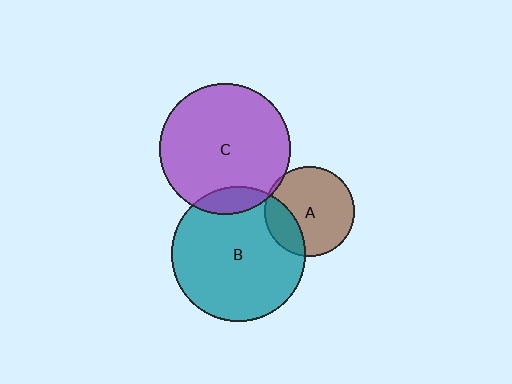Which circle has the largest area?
Circle B (teal).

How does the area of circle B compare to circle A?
Approximately 2.2 times.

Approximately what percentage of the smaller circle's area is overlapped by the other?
Approximately 25%.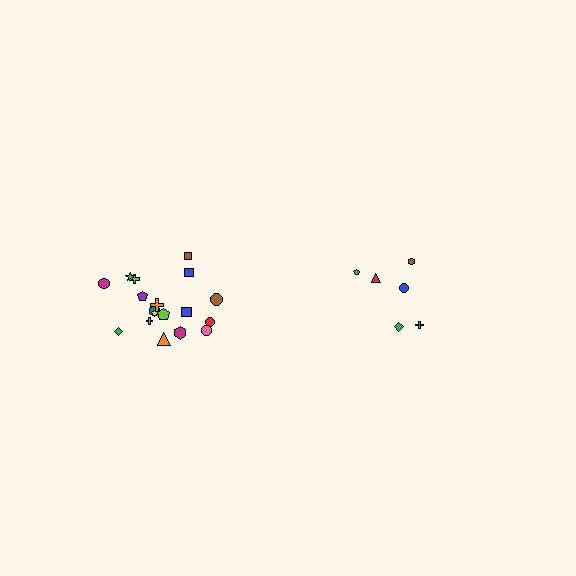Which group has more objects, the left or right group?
The left group.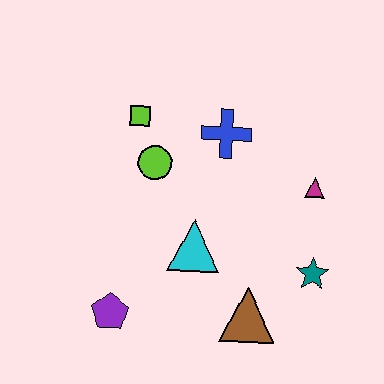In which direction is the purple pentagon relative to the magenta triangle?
The purple pentagon is to the left of the magenta triangle.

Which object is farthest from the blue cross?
The purple pentagon is farthest from the blue cross.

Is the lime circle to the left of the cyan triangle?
Yes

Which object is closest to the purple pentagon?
The cyan triangle is closest to the purple pentagon.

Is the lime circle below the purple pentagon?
No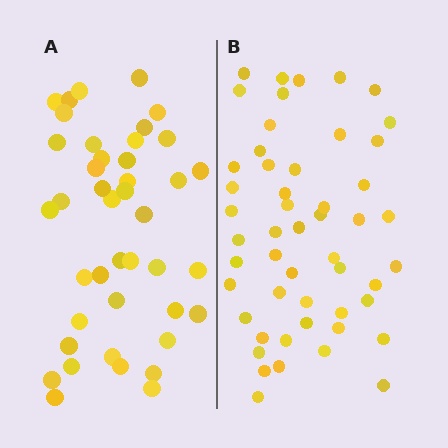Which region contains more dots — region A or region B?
Region B (the right region) has more dots.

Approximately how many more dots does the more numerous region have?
Region B has roughly 8 or so more dots than region A.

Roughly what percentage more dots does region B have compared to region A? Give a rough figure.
About 20% more.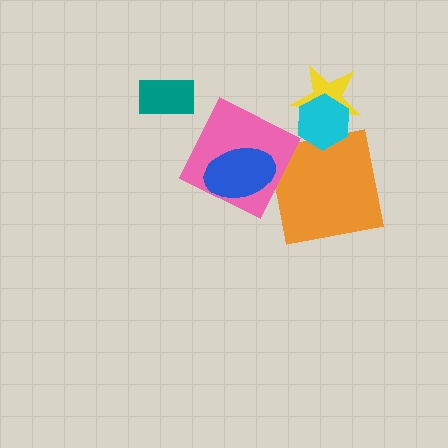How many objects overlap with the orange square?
1 object overlaps with the orange square.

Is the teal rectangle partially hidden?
No, no other shape covers it.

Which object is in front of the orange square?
The cyan hexagon is in front of the orange square.